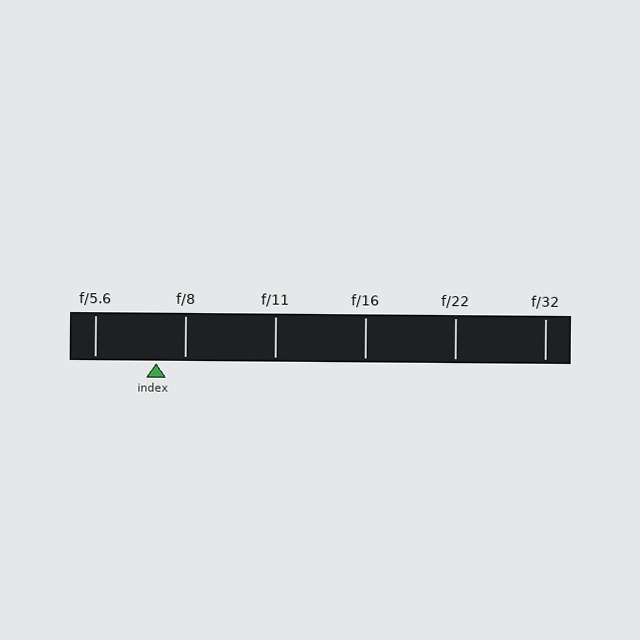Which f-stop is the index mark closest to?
The index mark is closest to f/8.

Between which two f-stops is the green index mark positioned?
The index mark is between f/5.6 and f/8.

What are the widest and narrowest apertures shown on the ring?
The widest aperture shown is f/5.6 and the narrowest is f/32.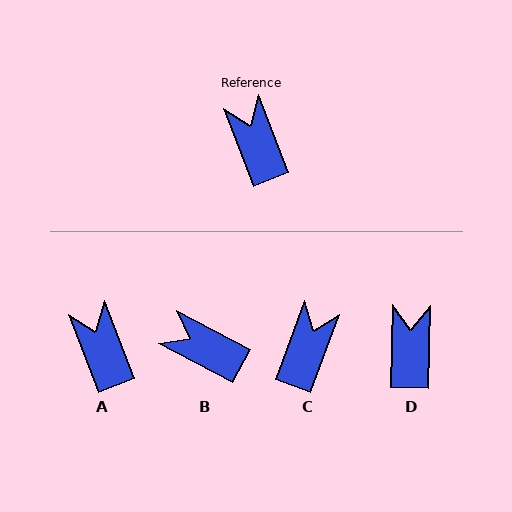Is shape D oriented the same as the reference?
No, it is off by about 23 degrees.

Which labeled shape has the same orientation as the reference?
A.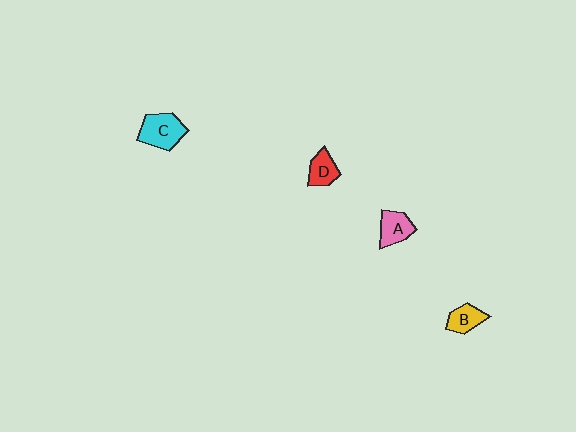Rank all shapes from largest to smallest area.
From largest to smallest: C (cyan), A (pink), D (red), B (yellow).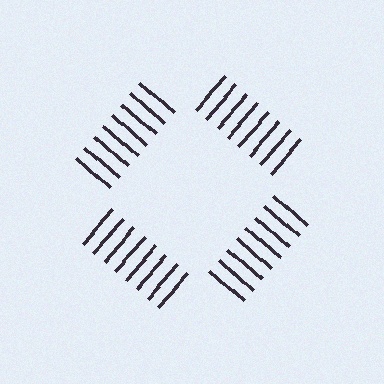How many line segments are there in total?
32 — 8 along each of the 4 edges.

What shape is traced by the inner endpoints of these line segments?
An illusory square — the line segments terminate on its edges but no continuous stroke is drawn.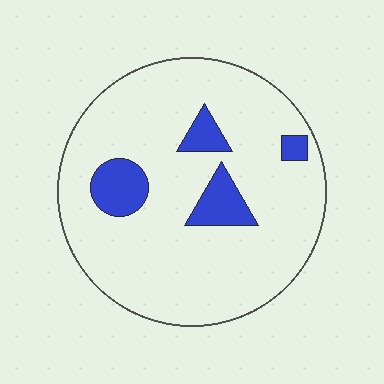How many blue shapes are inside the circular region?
4.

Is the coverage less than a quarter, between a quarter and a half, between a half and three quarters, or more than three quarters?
Less than a quarter.